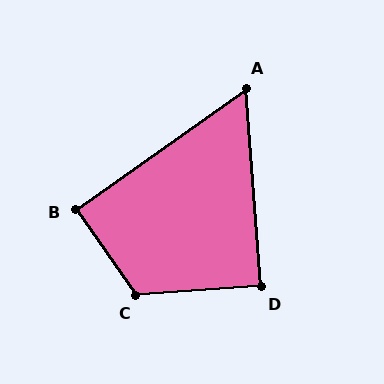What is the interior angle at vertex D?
Approximately 90 degrees (approximately right).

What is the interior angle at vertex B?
Approximately 90 degrees (approximately right).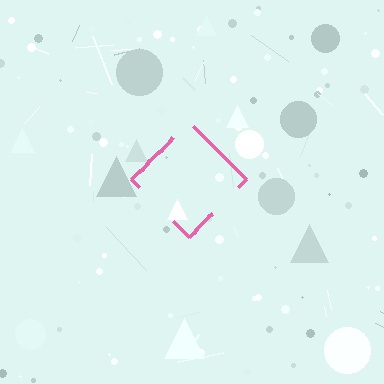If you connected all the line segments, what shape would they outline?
They would outline a diamond.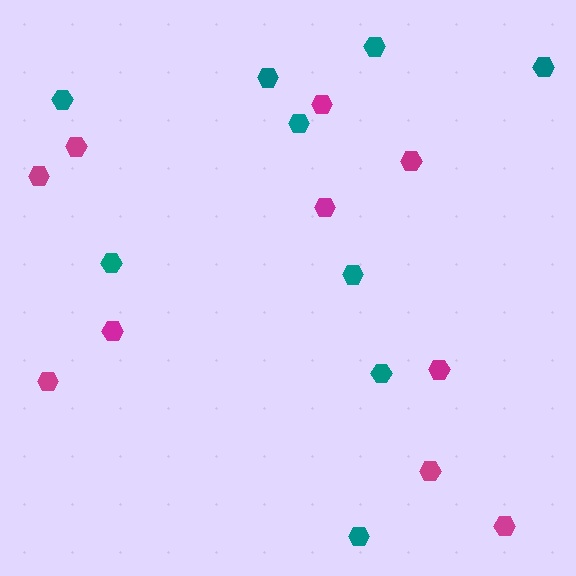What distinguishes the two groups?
There are 2 groups: one group of magenta hexagons (10) and one group of teal hexagons (9).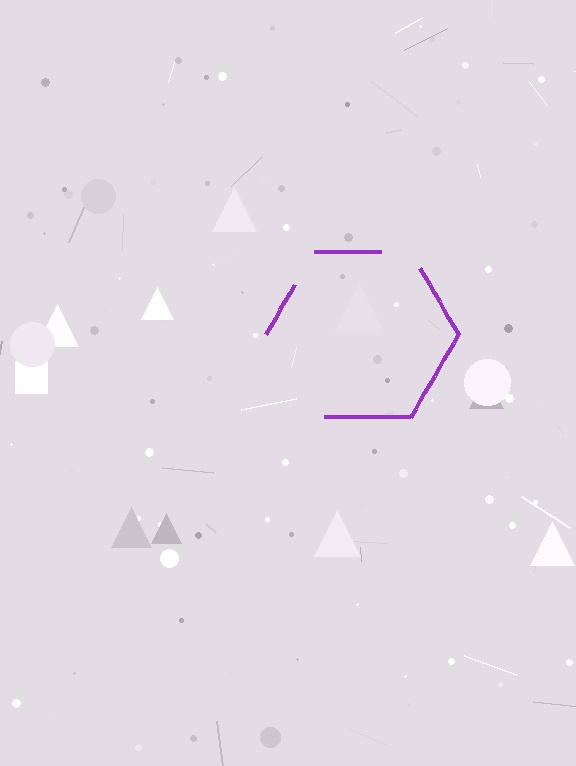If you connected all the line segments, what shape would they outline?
They would outline a hexagon.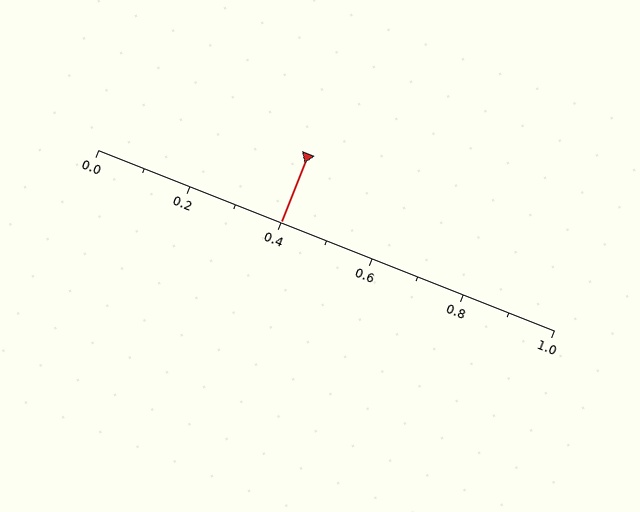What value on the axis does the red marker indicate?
The marker indicates approximately 0.4.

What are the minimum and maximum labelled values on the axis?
The axis runs from 0.0 to 1.0.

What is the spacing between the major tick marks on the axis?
The major ticks are spaced 0.2 apart.